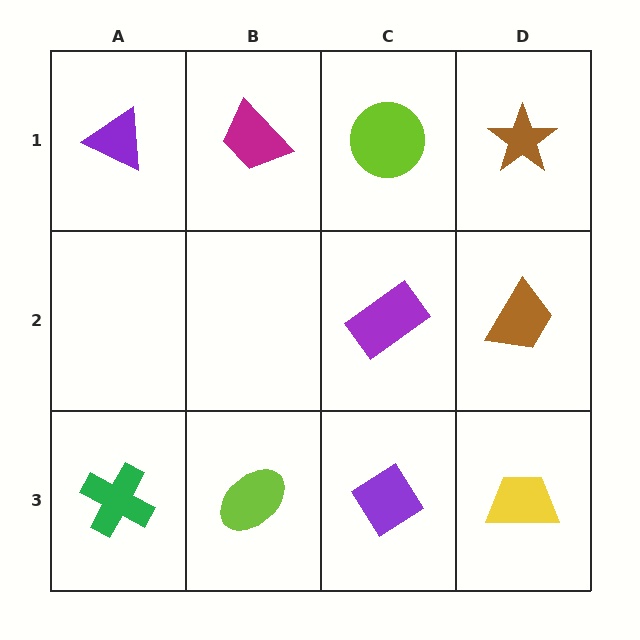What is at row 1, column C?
A lime circle.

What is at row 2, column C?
A purple rectangle.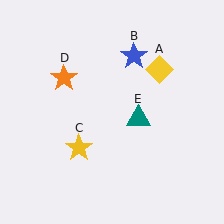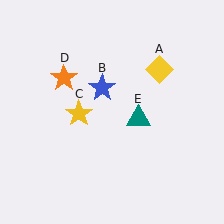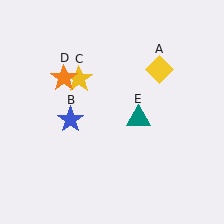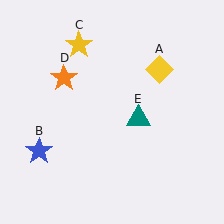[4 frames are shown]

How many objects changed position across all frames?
2 objects changed position: blue star (object B), yellow star (object C).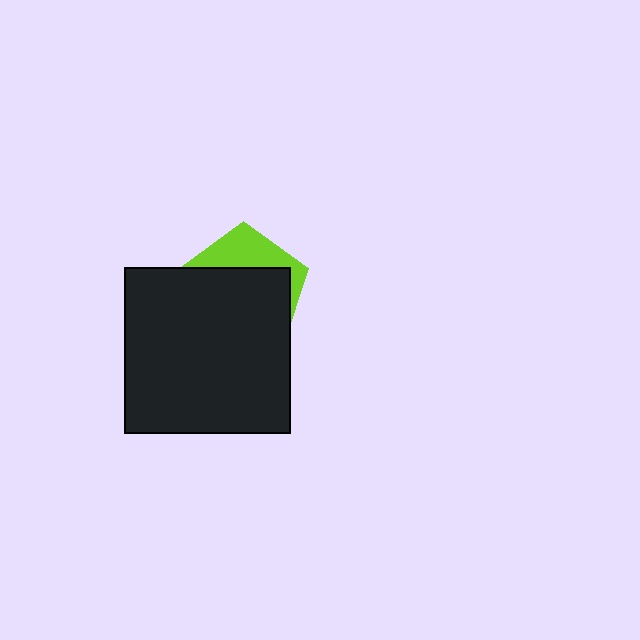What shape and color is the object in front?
The object in front is a black square.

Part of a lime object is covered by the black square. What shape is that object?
It is a pentagon.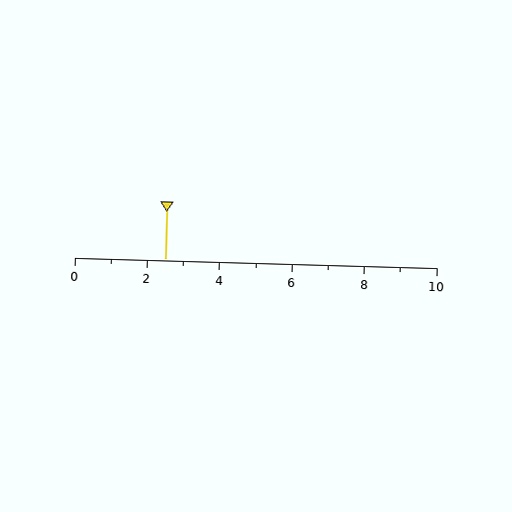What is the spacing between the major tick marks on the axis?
The major ticks are spaced 2 apart.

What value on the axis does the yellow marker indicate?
The marker indicates approximately 2.5.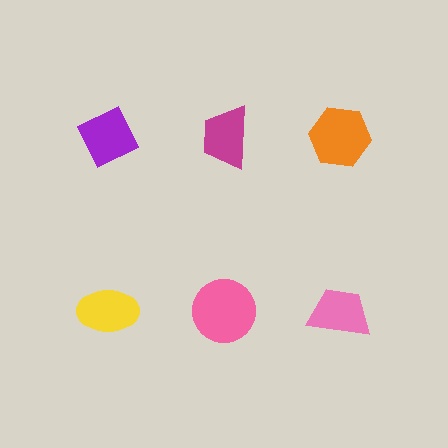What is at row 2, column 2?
A pink circle.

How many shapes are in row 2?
3 shapes.